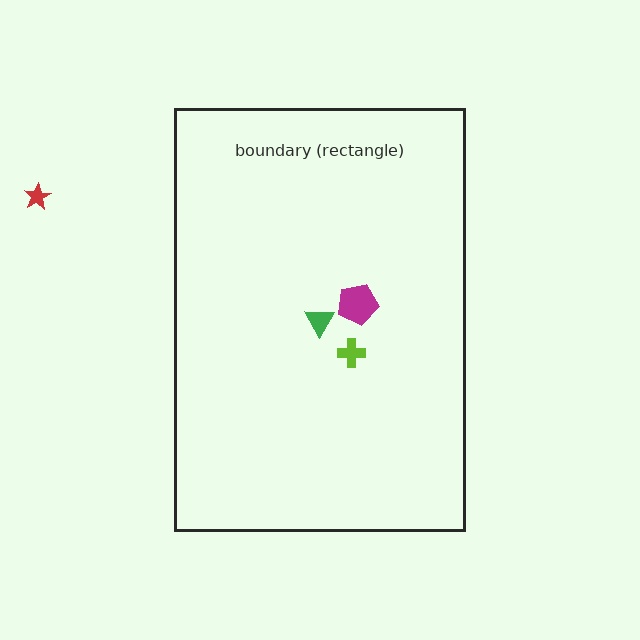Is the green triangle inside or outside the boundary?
Inside.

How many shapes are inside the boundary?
3 inside, 1 outside.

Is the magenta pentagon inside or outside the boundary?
Inside.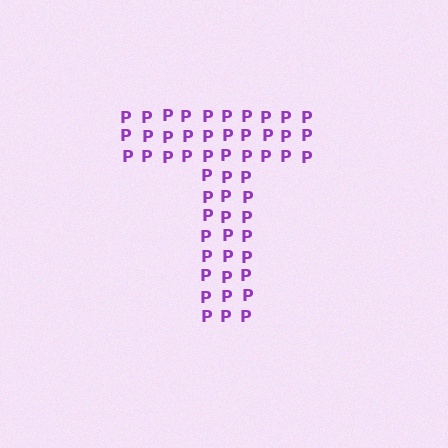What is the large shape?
The large shape is the letter T.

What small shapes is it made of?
It is made of small letter P's.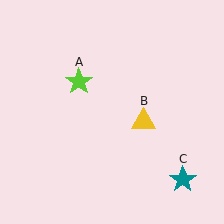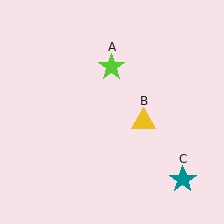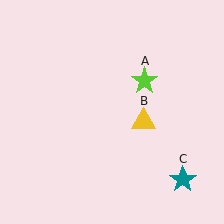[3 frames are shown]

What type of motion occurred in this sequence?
The lime star (object A) rotated clockwise around the center of the scene.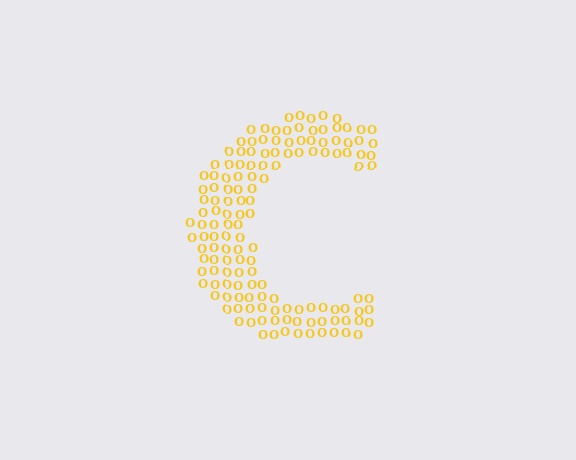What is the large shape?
The large shape is the letter C.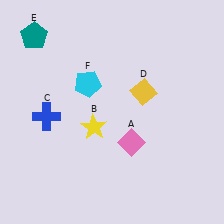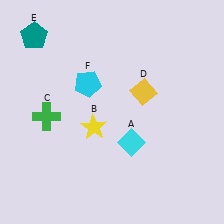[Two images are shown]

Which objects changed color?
A changed from pink to cyan. C changed from blue to green.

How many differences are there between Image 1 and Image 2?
There are 2 differences between the two images.